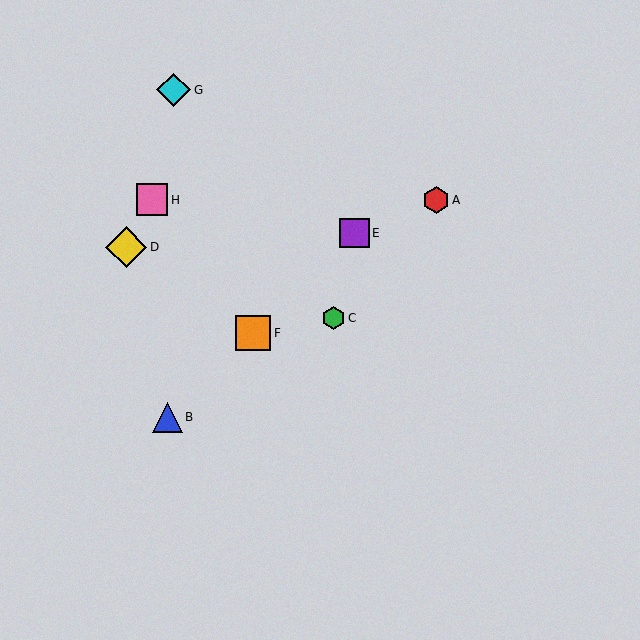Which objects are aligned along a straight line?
Objects B, E, F are aligned along a straight line.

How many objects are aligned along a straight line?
3 objects (B, E, F) are aligned along a straight line.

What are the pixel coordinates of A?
Object A is at (436, 200).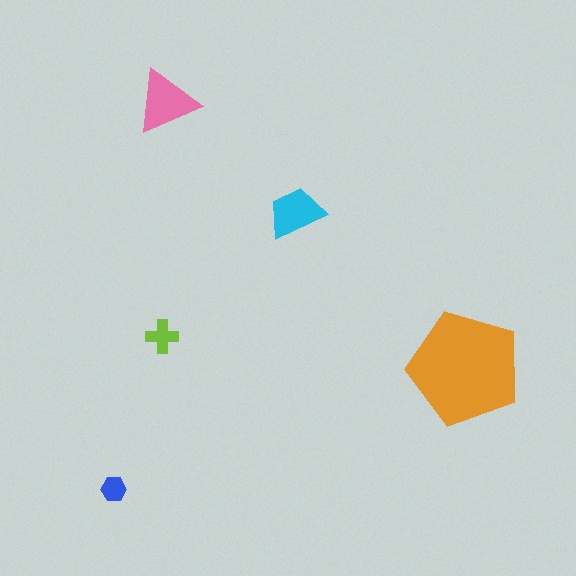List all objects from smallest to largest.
The blue hexagon, the lime cross, the cyan trapezoid, the pink triangle, the orange pentagon.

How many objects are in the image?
There are 5 objects in the image.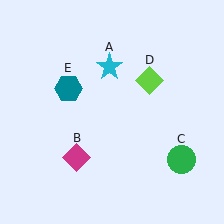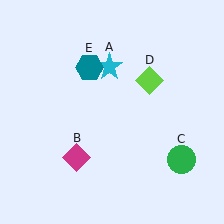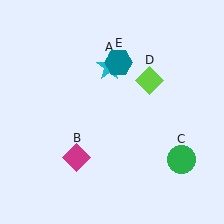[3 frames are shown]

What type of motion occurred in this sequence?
The teal hexagon (object E) rotated clockwise around the center of the scene.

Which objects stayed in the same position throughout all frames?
Cyan star (object A) and magenta diamond (object B) and green circle (object C) and lime diamond (object D) remained stationary.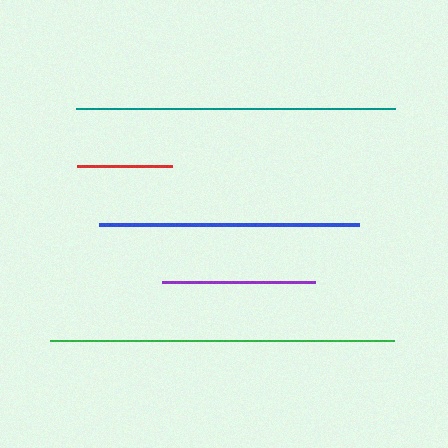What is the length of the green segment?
The green segment is approximately 344 pixels long.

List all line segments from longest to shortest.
From longest to shortest: green, teal, blue, purple, red.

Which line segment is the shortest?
The red line is the shortest at approximately 95 pixels.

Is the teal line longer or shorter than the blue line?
The teal line is longer than the blue line.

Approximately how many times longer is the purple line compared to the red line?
The purple line is approximately 1.6 times the length of the red line.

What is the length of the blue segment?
The blue segment is approximately 260 pixels long.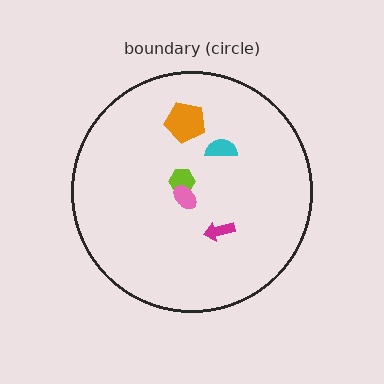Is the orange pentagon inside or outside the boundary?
Inside.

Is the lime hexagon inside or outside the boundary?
Inside.